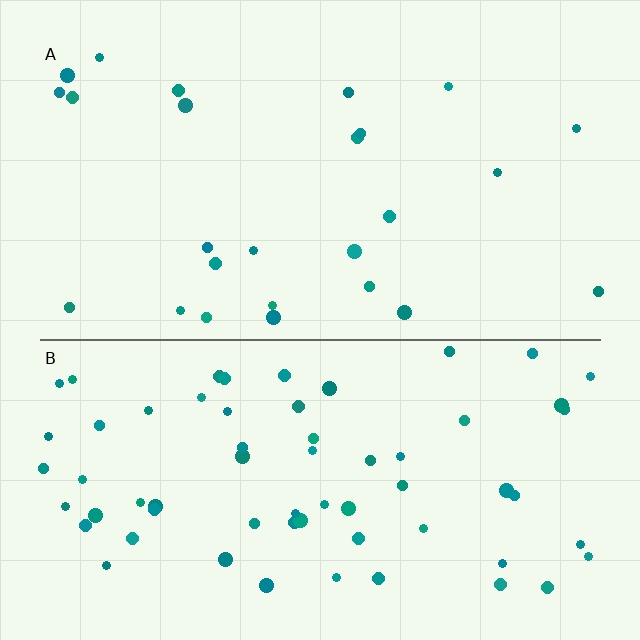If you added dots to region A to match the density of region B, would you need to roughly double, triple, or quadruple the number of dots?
Approximately double.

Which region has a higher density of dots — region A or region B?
B (the bottom).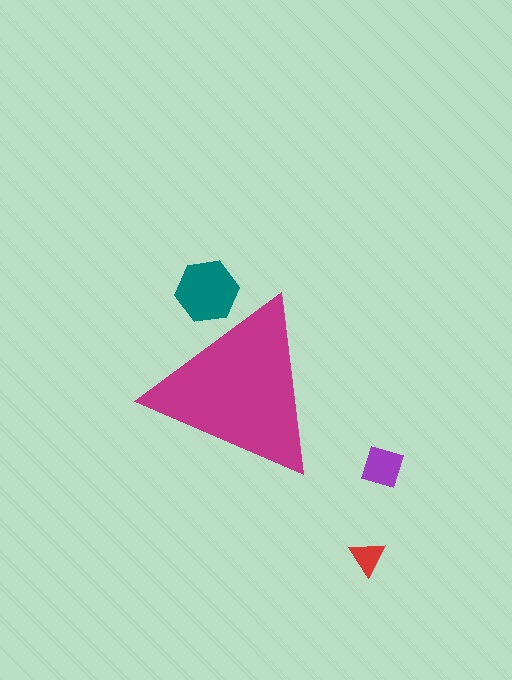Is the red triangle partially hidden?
No, the red triangle is fully visible.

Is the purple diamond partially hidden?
No, the purple diamond is fully visible.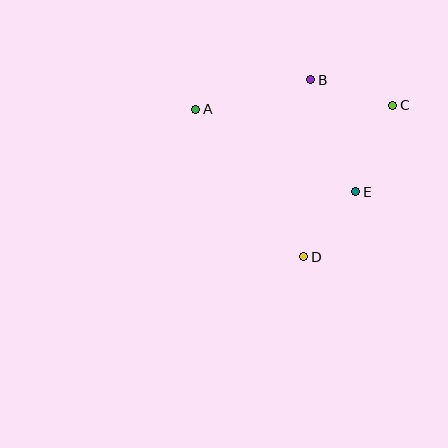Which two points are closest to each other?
Points D and E are closest to each other.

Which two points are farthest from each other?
Points A and C are farthest from each other.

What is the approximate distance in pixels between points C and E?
The distance between C and E is approximately 94 pixels.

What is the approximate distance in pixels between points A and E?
The distance between A and E is approximately 180 pixels.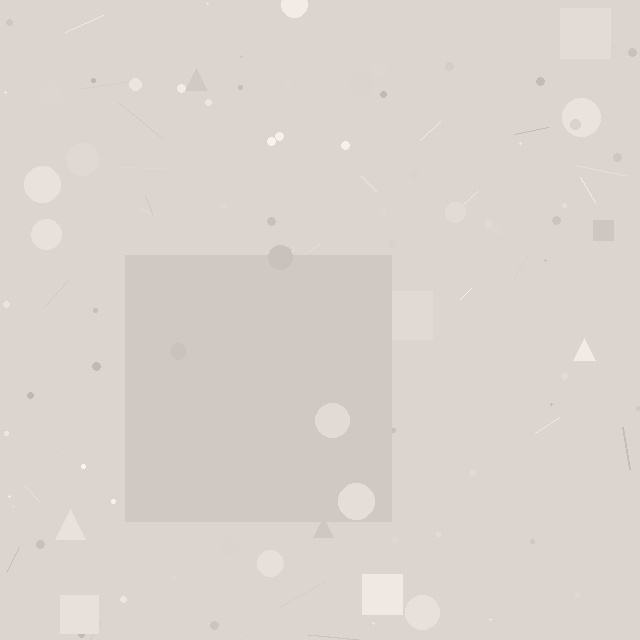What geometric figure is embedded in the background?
A square is embedded in the background.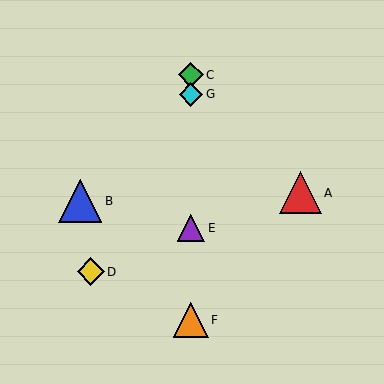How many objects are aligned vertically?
4 objects (C, E, F, G) are aligned vertically.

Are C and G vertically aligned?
Yes, both are at x≈191.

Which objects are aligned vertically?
Objects C, E, F, G are aligned vertically.